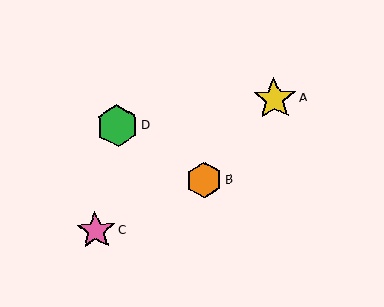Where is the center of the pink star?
The center of the pink star is at (96, 231).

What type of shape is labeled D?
Shape D is a green hexagon.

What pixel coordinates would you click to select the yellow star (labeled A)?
Click at (275, 99) to select the yellow star A.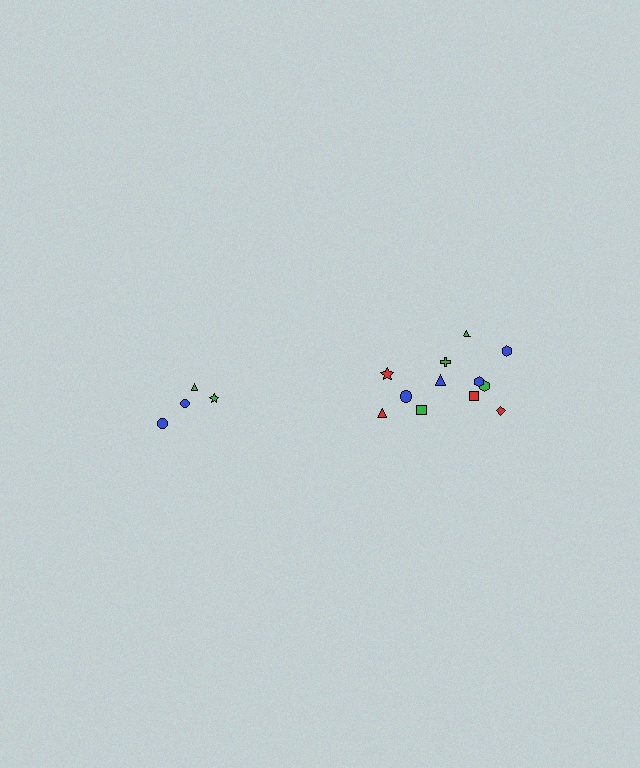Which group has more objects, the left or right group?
The right group.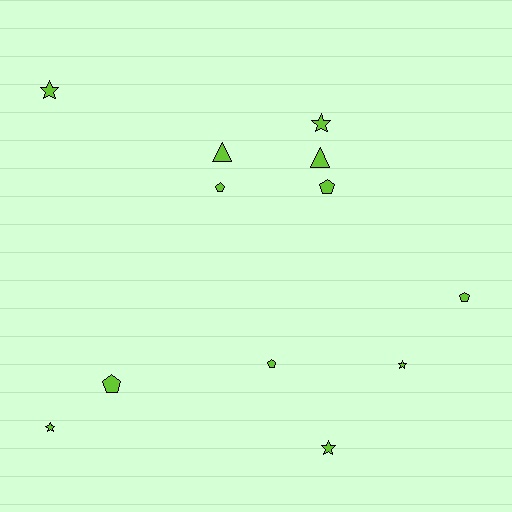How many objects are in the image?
There are 12 objects.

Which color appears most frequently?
Lime, with 12 objects.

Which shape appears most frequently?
Pentagon, with 5 objects.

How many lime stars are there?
There are 5 lime stars.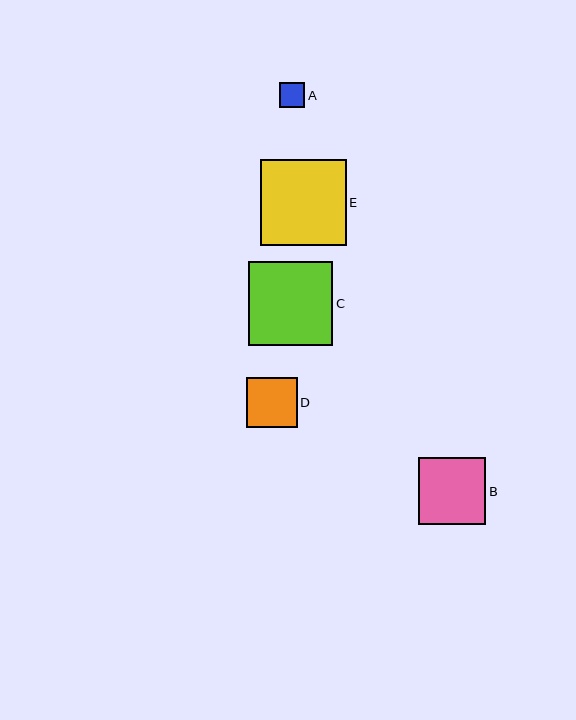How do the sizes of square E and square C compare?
Square E and square C are approximately the same size.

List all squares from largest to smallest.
From largest to smallest: E, C, B, D, A.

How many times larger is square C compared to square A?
Square C is approximately 3.3 times the size of square A.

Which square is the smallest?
Square A is the smallest with a size of approximately 25 pixels.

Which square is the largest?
Square E is the largest with a size of approximately 85 pixels.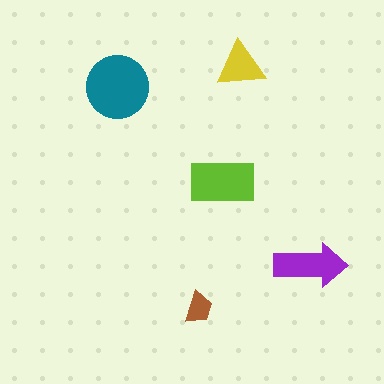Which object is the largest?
The teal circle.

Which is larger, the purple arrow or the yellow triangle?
The purple arrow.